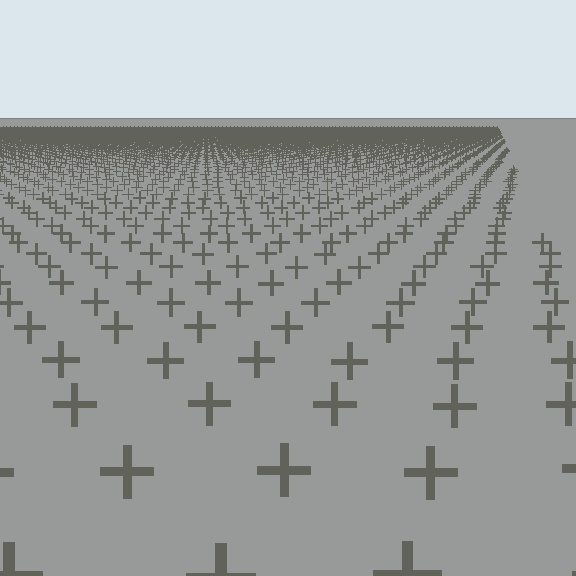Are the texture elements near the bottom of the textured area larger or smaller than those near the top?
Larger. Near the bottom, elements are closer to the viewer and appear at a bigger on-screen size.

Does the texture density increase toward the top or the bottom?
Density increases toward the top.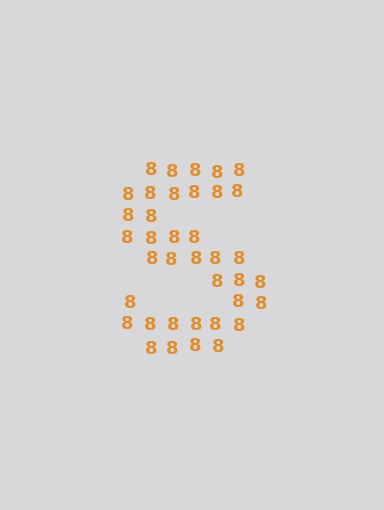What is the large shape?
The large shape is the letter S.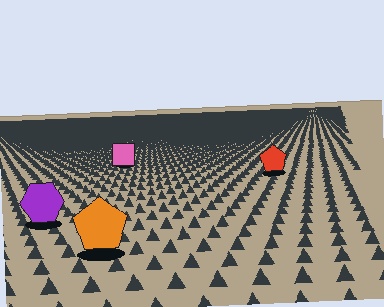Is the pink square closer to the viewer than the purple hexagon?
No. The purple hexagon is closer — you can tell from the texture gradient: the ground texture is coarser near it.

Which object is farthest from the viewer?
The pink square is farthest from the viewer. It appears smaller and the ground texture around it is denser.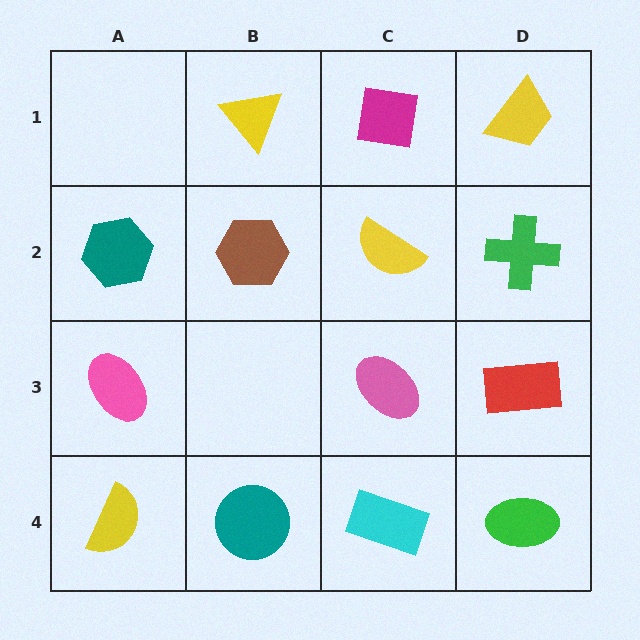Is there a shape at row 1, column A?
No, that cell is empty.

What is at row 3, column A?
A pink ellipse.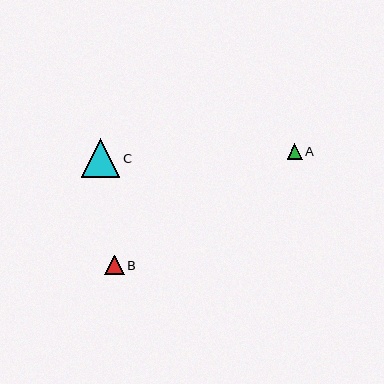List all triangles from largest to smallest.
From largest to smallest: C, B, A.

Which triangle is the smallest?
Triangle A is the smallest with a size of approximately 15 pixels.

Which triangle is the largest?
Triangle C is the largest with a size of approximately 39 pixels.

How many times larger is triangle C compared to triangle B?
Triangle C is approximately 2.0 times the size of triangle B.